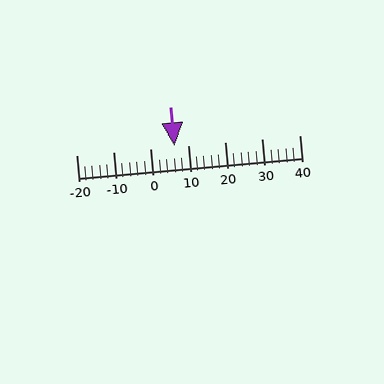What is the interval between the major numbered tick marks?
The major tick marks are spaced 10 units apart.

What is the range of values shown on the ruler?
The ruler shows values from -20 to 40.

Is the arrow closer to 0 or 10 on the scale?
The arrow is closer to 10.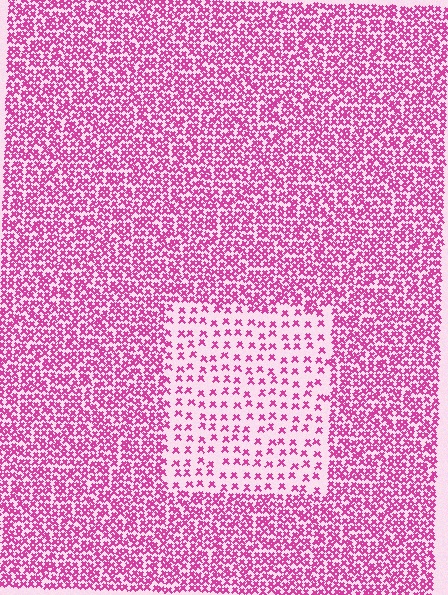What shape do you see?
I see a rectangle.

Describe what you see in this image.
The image contains small magenta elements arranged at two different densities. A rectangle-shaped region is visible where the elements are less densely packed than the surrounding area.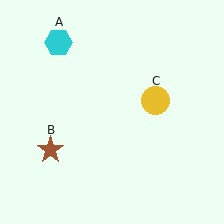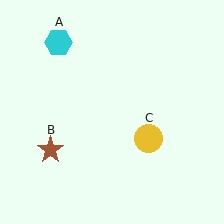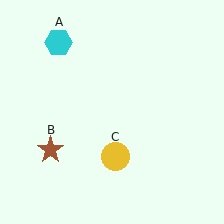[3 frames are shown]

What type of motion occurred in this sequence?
The yellow circle (object C) rotated clockwise around the center of the scene.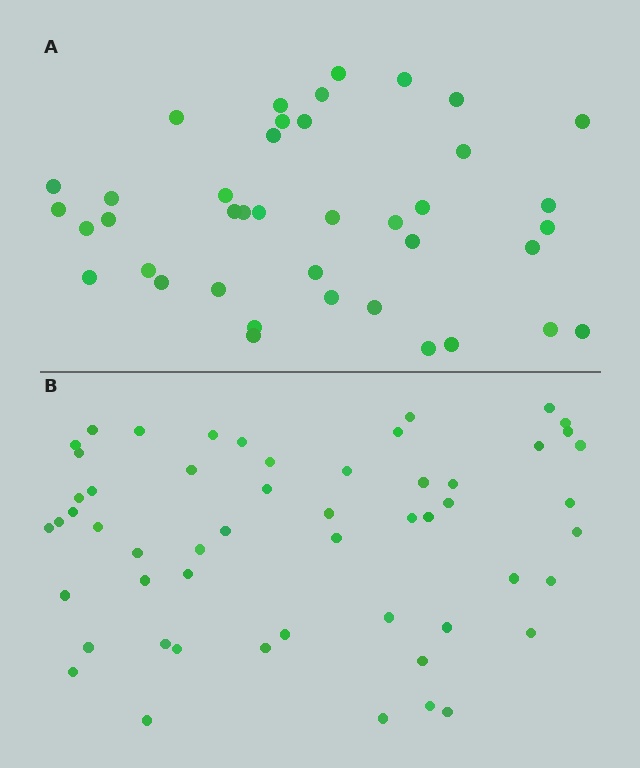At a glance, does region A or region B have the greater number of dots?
Region B (the bottom region) has more dots.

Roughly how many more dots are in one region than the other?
Region B has approximately 15 more dots than region A.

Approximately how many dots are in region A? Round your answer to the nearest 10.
About 40 dots.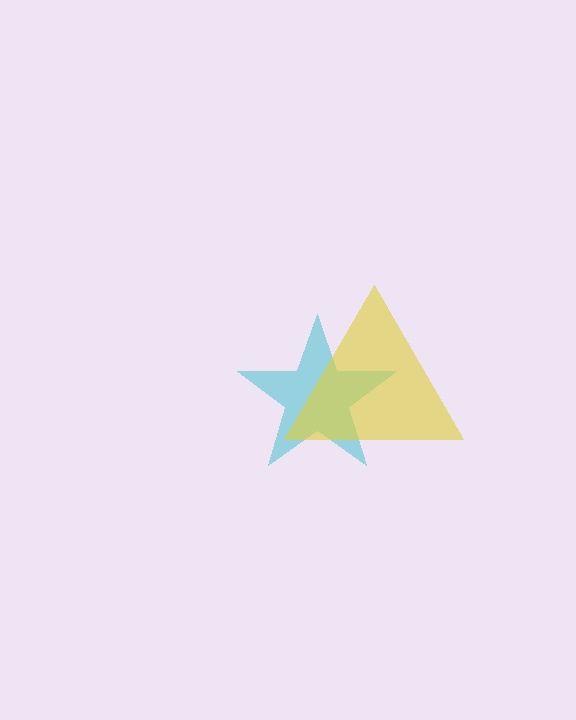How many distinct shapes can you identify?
There are 2 distinct shapes: a cyan star, a yellow triangle.